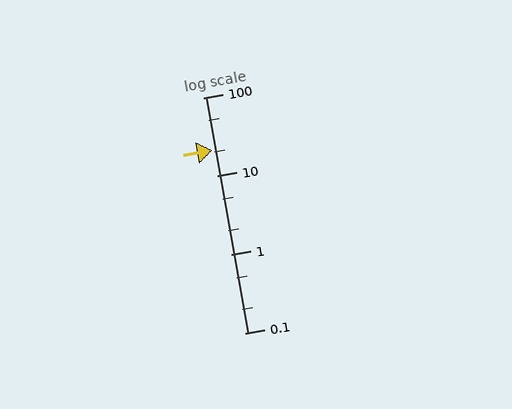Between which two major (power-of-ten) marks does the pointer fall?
The pointer is between 10 and 100.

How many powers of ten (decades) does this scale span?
The scale spans 3 decades, from 0.1 to 100.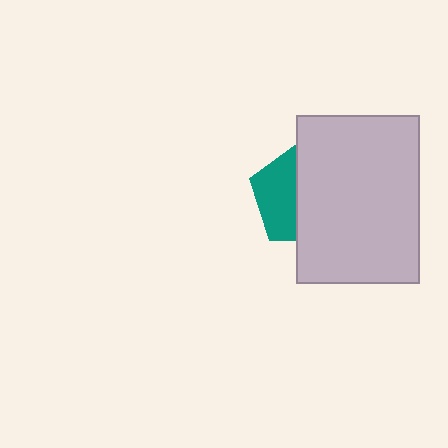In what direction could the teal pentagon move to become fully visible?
The teal pentagon could move left. That would shift it out from behind the light gray rectangle entirely.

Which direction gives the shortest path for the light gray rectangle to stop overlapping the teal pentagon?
Moving right gives the shortest separation.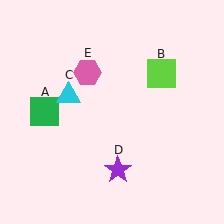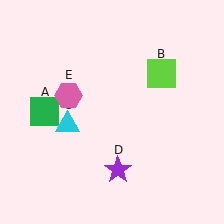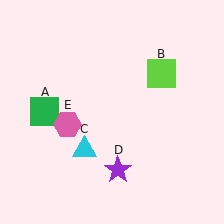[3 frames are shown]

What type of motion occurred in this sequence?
The cyan triangle (object C), pink hexagon (object E) rotated counterclockwise around the center of the scene.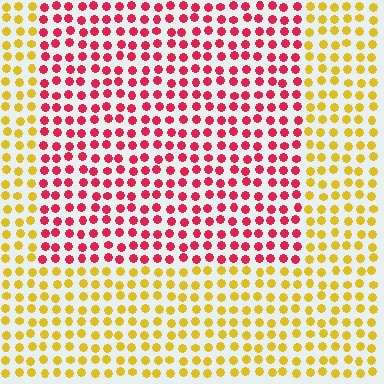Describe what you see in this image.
The image is filled with small yellow elements in a uniform arrangement. A rectangle-shaped region is visible where the elements are tinted to a slightly different hue, forming a subtle color boundary.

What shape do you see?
I see a rectangle.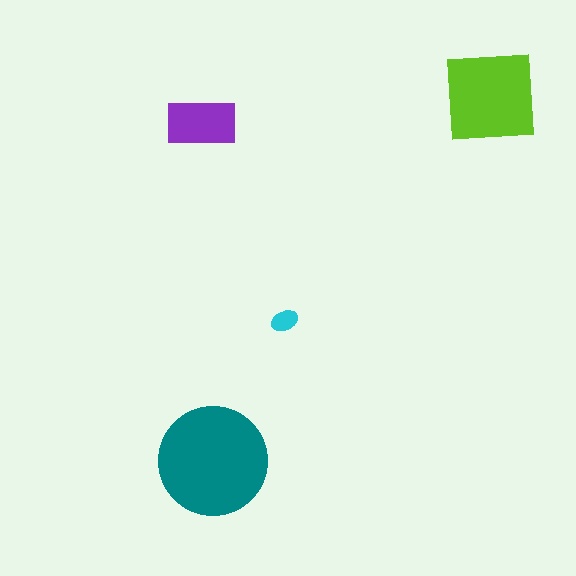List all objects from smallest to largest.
The cyan ellipse, the purple rectangle, the lime square, the teal circle.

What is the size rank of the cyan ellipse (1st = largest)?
4th.